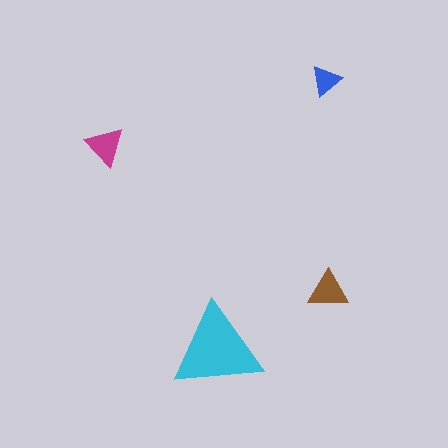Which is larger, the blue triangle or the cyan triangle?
The cyan one.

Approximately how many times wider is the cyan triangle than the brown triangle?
About 2 times wider.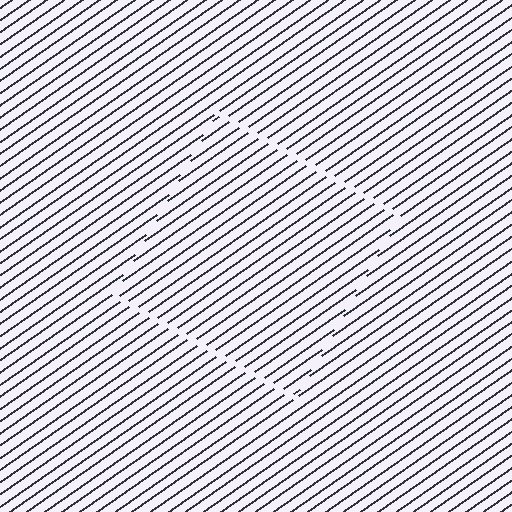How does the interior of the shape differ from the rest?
The interior of the shape contains the same grating, shifted by half a period — the contour is defined by the phase discontinuity where line-ends from the inner and outer gratings abut.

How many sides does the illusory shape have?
4 sides — the line-ends trace a square.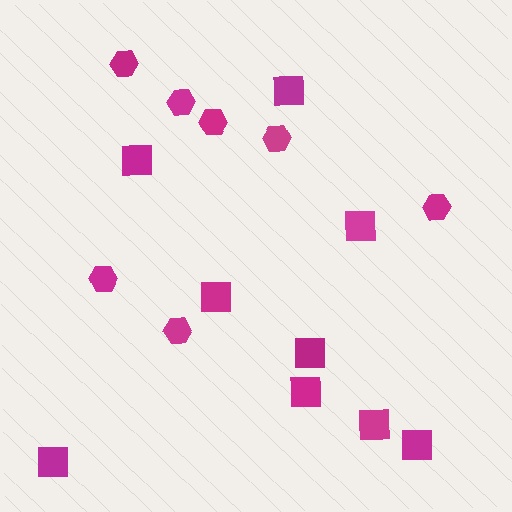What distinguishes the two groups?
There are 2 groups: one group of squares (9) and one group of hexagons (7).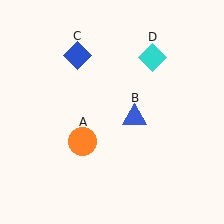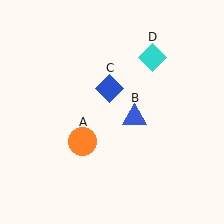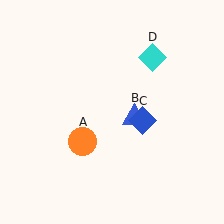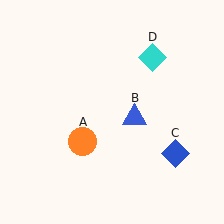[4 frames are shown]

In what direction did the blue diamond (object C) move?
The blue diamond (object C) moved down and to the right.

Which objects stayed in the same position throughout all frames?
Orange circle (object A) and blue triangle (object B) and cyan diamond (object D) remained stationary.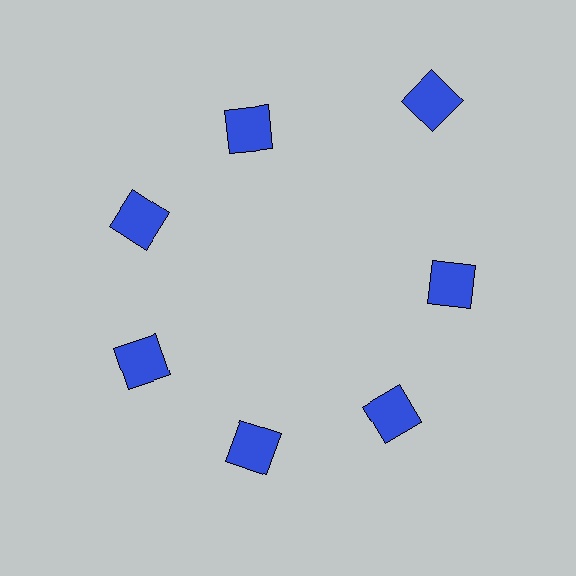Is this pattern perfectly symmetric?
No. The 7 blue squares are arranged in a ring, but one element near the 1 o'clock position is pushed outward from the center, breaking the 7-fold rotational symmetry.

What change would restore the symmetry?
The symmetry would be restored by moving it inward, back onto the ring so that all 7 squares sit at equal angles and equal distance from the center.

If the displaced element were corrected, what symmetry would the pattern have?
It would have 7-fold rotational symmetry — the pattern would map onto itself every 51 degrees.